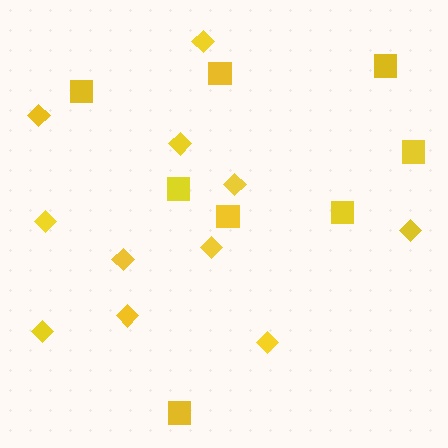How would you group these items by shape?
There are 2 groups: one group of squares (8) and one group of diamonds (11).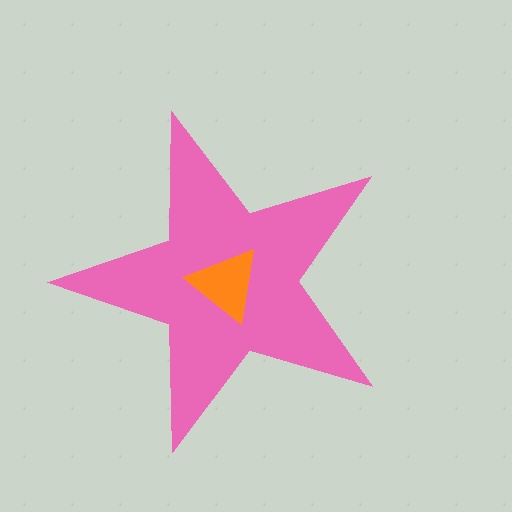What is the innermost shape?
The orange triangle.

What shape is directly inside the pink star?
The orange triangle.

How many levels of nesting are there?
2.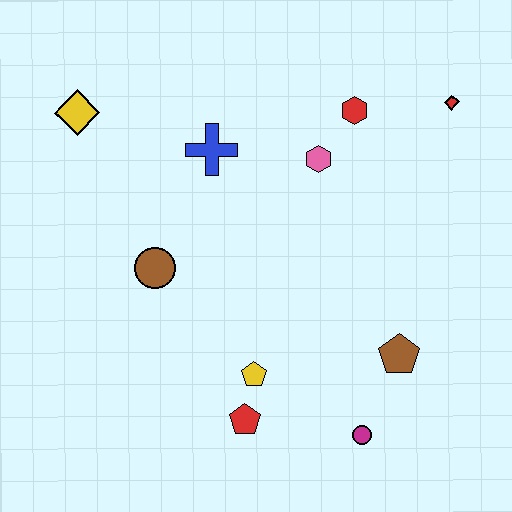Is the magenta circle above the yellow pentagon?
No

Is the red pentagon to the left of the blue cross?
No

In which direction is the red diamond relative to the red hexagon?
The red diamond is to the right of the red hexagon.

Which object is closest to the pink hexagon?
The red hexagon is closest to the pink hexagon.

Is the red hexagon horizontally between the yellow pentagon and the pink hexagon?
No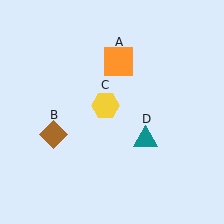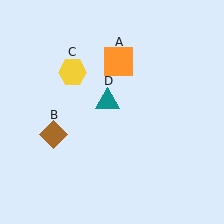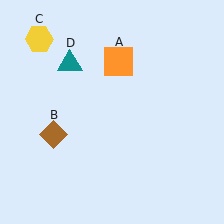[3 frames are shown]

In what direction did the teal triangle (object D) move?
The teal triangle (object D) moved up and to the left.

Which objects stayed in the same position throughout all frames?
Orange square (object A) and brown diamond (object B) remained stationary.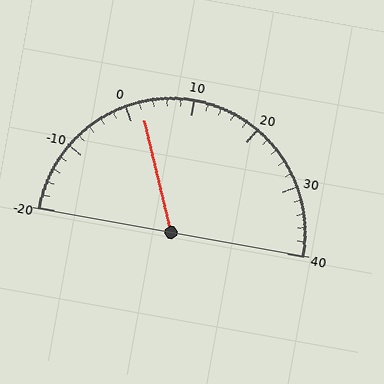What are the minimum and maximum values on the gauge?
The gauge ranges from -20 to 40.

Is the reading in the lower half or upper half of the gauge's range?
The reading is in the lower half of the range (-20 to 40).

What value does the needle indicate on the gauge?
The needle indicates approximately 2.